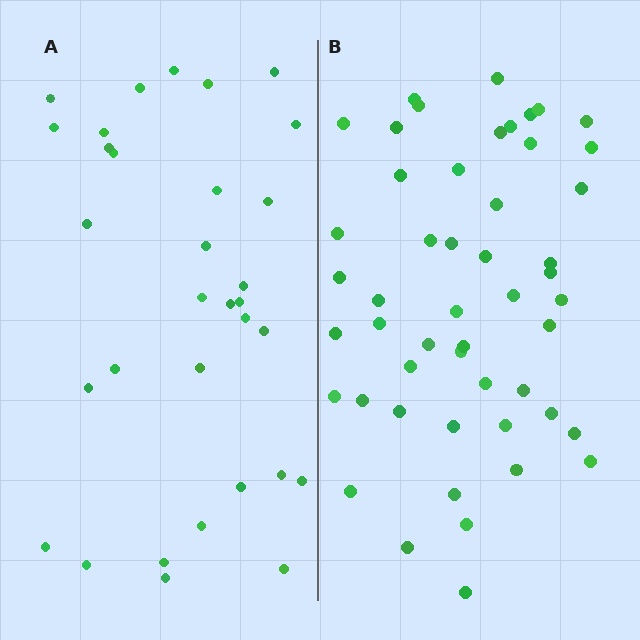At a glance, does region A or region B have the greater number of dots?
Region B (the right region) has more dots.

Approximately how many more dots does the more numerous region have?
Region B has approximately 20 more dots than region A.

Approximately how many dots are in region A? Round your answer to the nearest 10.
About 30 dots. (The exact count is 32, which rounds to 30.)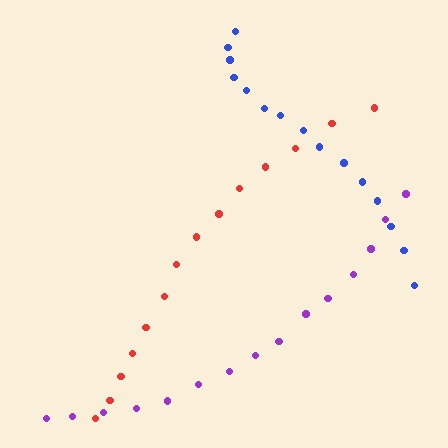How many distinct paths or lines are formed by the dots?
There are 3 distinct paths.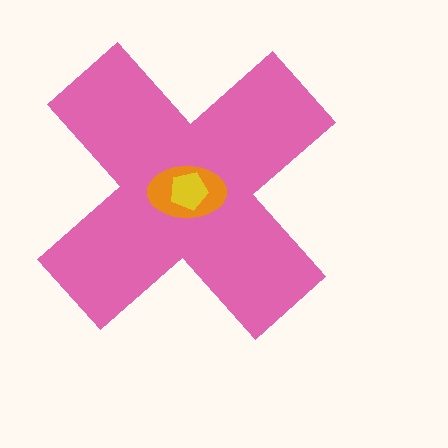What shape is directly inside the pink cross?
The orange ellipse.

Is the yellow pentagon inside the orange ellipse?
Yes.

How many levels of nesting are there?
3.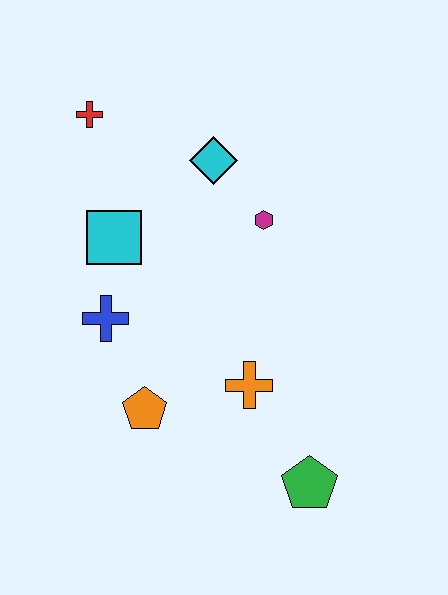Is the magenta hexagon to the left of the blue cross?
No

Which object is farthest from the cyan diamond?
The green pentagon is farthest from the cyan diamond.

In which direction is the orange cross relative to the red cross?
The orange cross is below the red cross.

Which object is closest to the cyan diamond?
The magenta hexagon is closest to the cyan diamond.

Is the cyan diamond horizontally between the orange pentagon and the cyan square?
No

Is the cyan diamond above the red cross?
No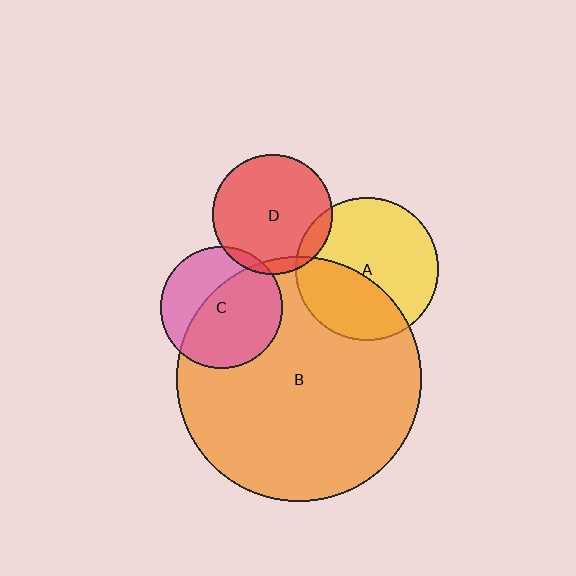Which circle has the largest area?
Circle B (orange).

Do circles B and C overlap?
Yes.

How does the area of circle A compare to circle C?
Approximately 1.4 times.